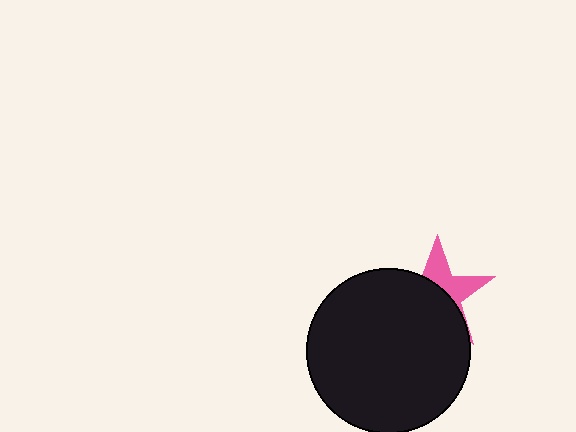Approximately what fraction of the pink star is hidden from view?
Roughly 62% of the pink star is hidden behind the black circle.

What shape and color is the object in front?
The object in front is a black circle.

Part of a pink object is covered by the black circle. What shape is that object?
It is a star.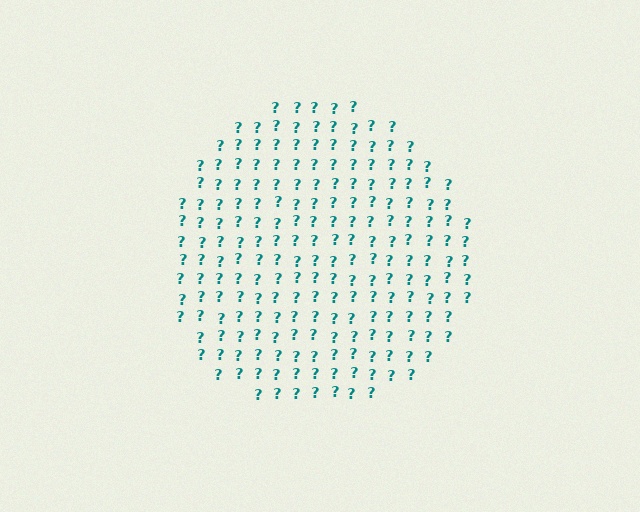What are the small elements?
The small elements are question marks.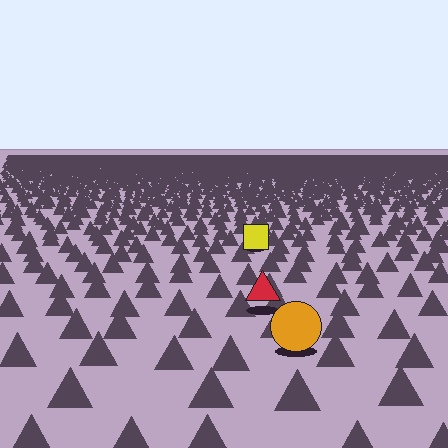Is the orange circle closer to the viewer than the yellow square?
Yes. The orange circle is closer — you can tell from the texture gradient: the ground texture is coarser near it.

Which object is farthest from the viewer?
The yellow square is farthest from the viewer. It appears smaller and the ground texture around it is denser.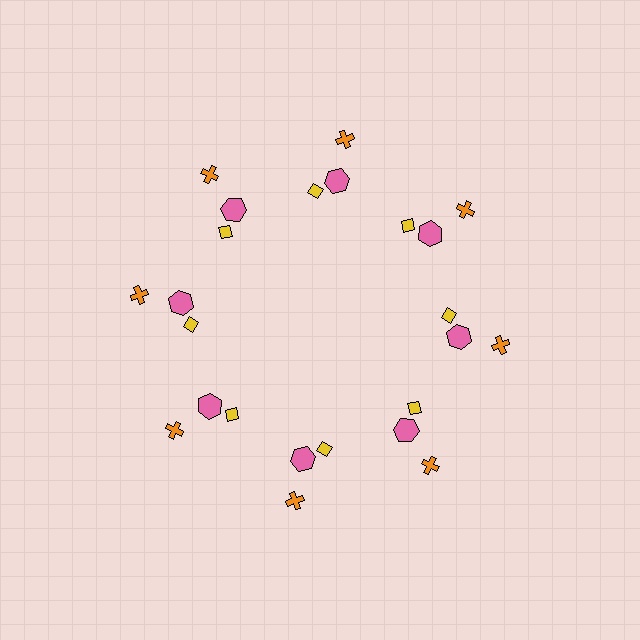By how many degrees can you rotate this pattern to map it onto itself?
The pattern maps onto itself every 45 degrees of rotation.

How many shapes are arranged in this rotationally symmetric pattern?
There are 24 shapes, arranged in 8 groups of 3.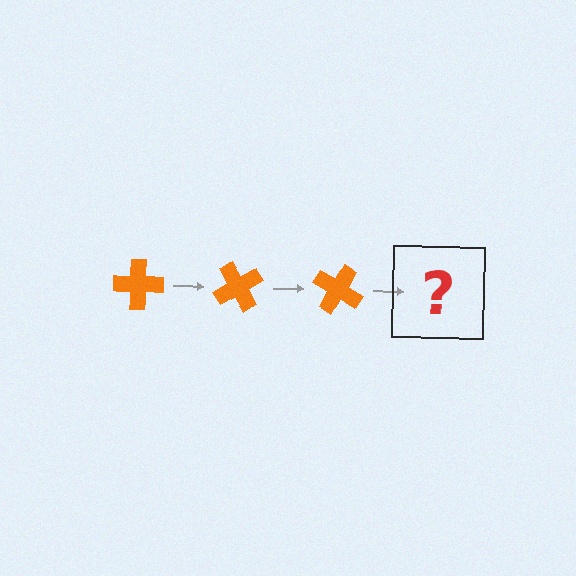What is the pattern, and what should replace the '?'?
The pattern is that the cross rotates 60 degrees each step. The '?' should be an orange cross rotated 180 degrees.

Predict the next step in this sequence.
The next step is an orange cross rotated 180 degrees.